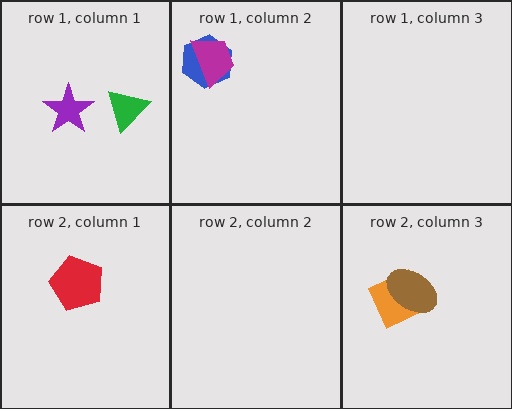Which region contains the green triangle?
The row 1, column 1 region.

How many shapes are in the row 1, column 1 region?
2.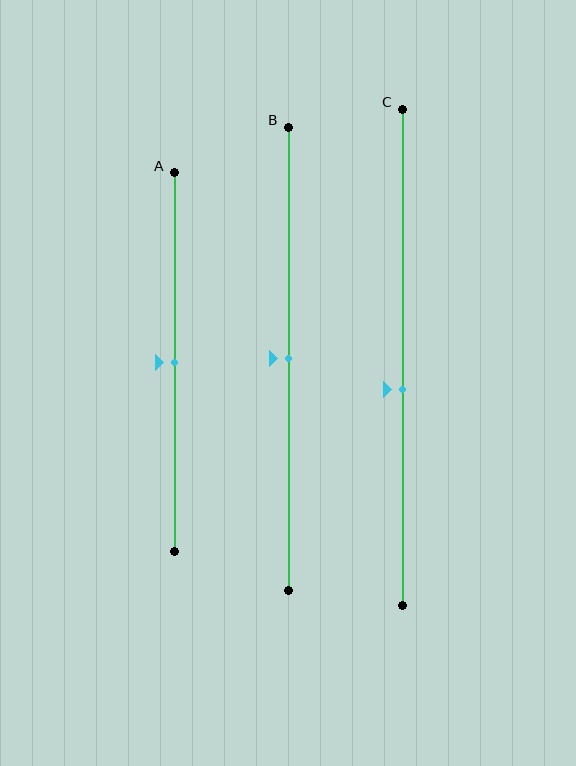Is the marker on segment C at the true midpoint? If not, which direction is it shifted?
No, the marker on segment C is shifted downward by about 7% of the segment length.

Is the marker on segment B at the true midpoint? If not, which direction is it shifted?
Yes, the marker on segment B is at the true midpoint.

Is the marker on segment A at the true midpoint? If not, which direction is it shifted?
Yes, the marker on segment A is at the true midpoint.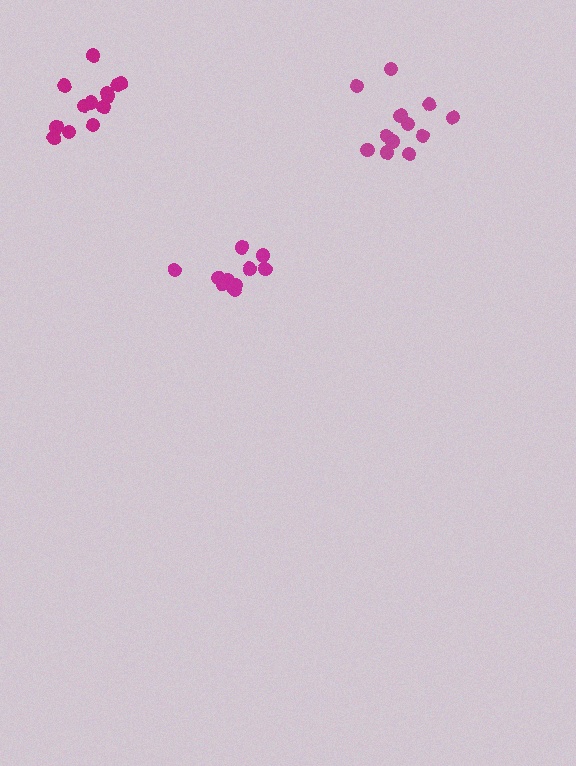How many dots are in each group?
Group 1: 12 dots, Group 2: 11 dots, Group 3: 13 dots (36 total).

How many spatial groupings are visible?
There are 3 spatial groupings.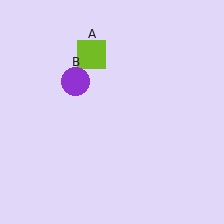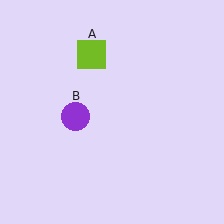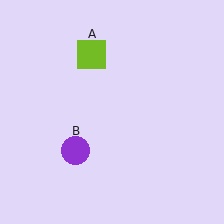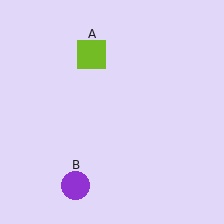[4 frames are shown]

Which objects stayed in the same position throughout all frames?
Lime square (object A) remained stationary.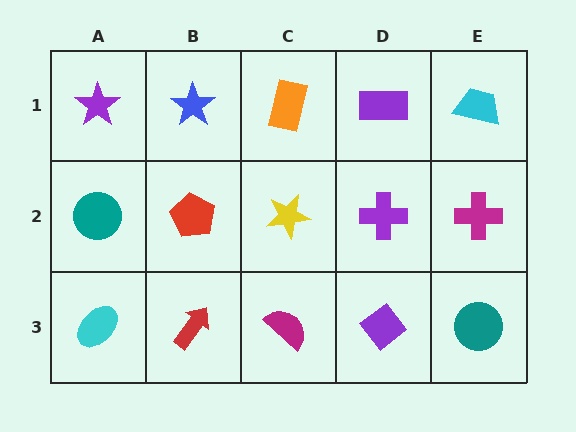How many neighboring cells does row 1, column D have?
3.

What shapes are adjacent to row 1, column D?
A purple cross (row 2, column D), an orange rectangle (row 1, column C), a cyan trapezoid (row 1, column E).